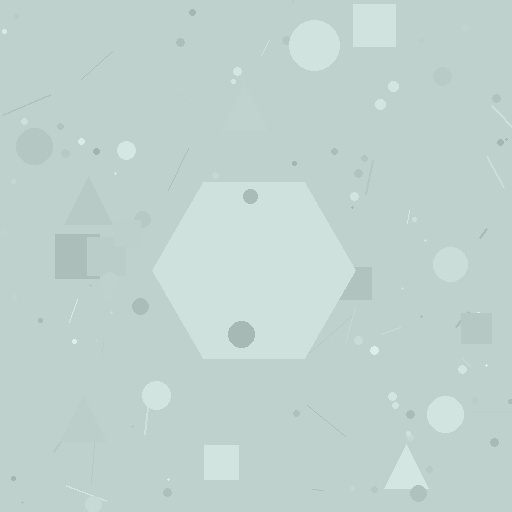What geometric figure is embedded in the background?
A hexagon is embedded in the background.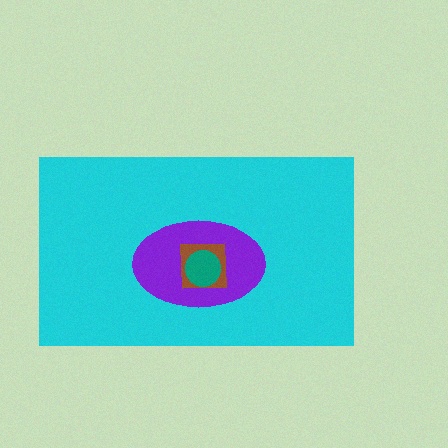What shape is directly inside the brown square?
The teal circle.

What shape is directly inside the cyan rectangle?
The purple ellipse.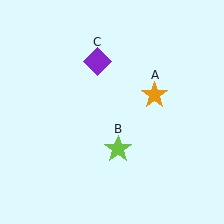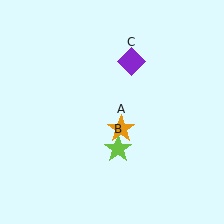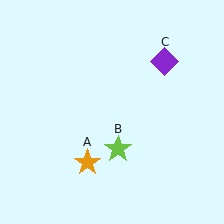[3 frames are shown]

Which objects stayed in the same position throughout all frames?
Lime star (object B) remained stationary.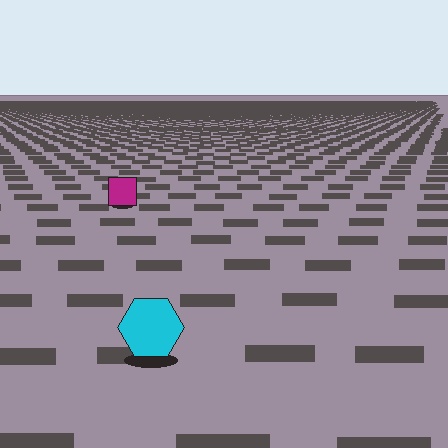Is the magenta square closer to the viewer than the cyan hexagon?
No. The cyan hexagon is closer — you can tell from the texture gradient: the ground texture is coarser near it.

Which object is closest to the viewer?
The cyan hexagon is closest. The texture marks near it are larger and more spread out.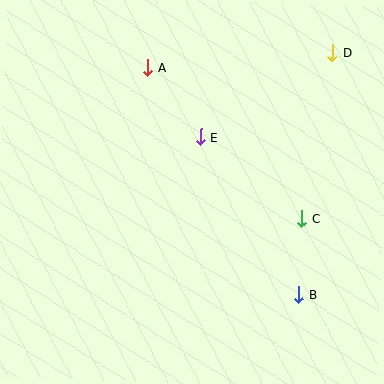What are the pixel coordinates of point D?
Point D is at (333, 53).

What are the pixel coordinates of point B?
Point B is at (299, 294).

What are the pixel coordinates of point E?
Point E is at (200, 137).